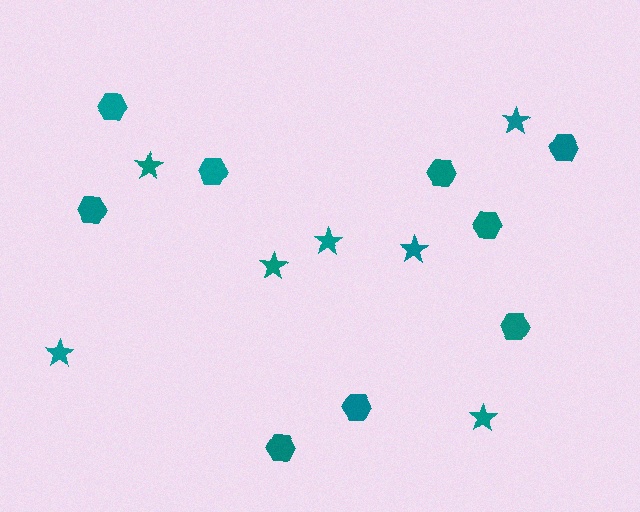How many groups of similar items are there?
There are 2 groups: one group of hexagons (9) and one group of stars (7).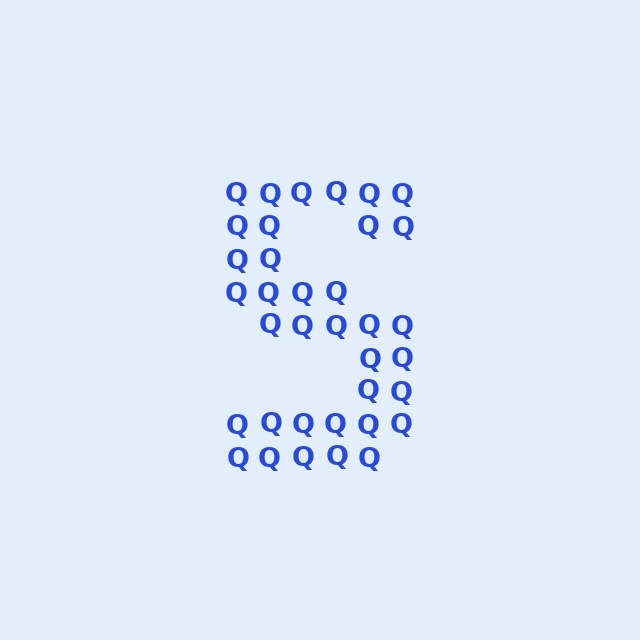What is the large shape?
The large shape is the letter S.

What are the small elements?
The small elements are letter Q's.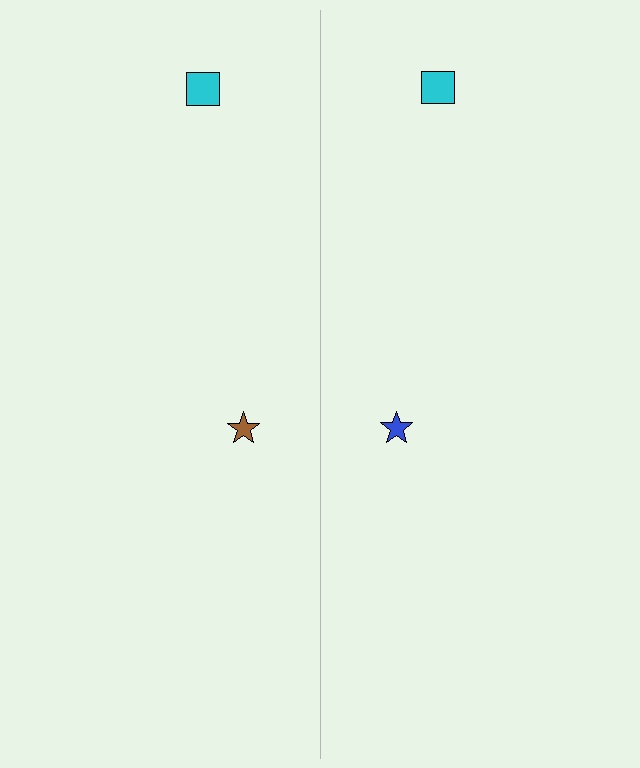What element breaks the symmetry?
The blue star on the right side breaks the symmetry — its mirror counterpart is brown.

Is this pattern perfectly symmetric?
No, the pattern is not perfectly symmetric. The blue star on the right side breaks the symmetry — its mirror counterpart is brown.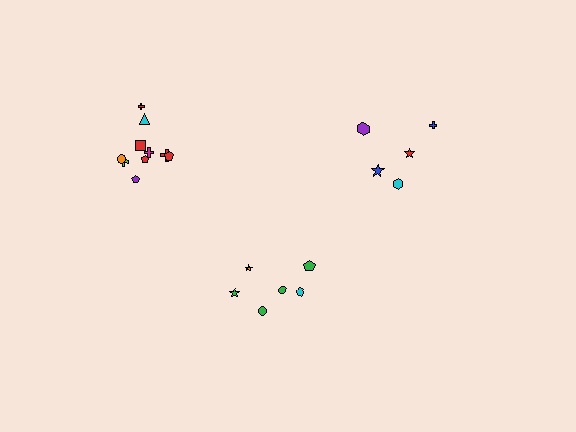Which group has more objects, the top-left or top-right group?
The top-left group.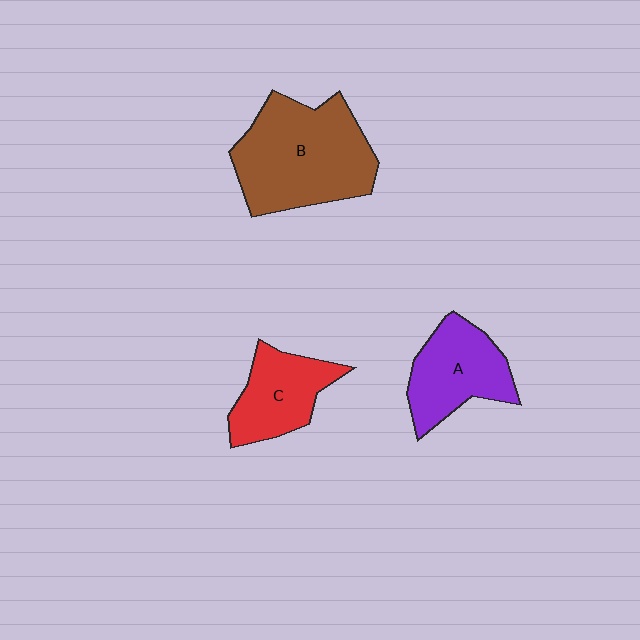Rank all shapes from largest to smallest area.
From largest to smallest: B (brown), A (purple), C (red).